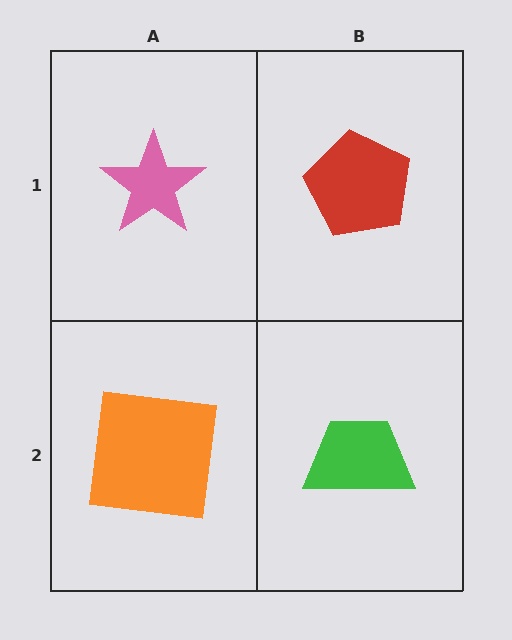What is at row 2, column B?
A green trapezoid.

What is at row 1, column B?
A red pentagon.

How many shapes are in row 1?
2 shapes.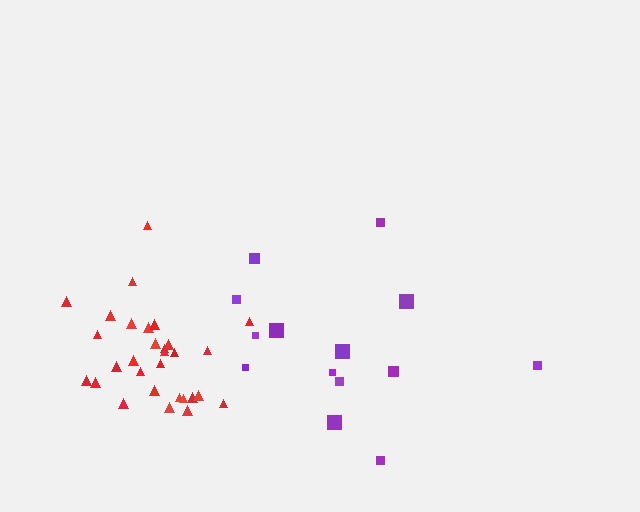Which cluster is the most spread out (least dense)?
Purple.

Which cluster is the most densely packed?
Red.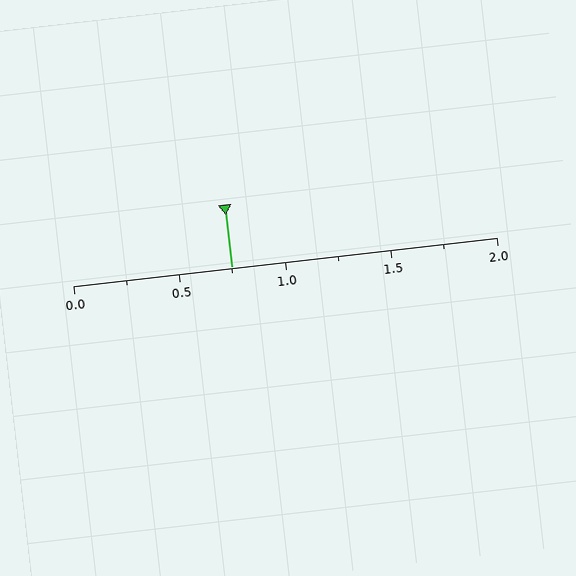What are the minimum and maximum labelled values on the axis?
The axis runs from 0.0 to 2.0.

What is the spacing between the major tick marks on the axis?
The major ticks are spaced 0.5 apart.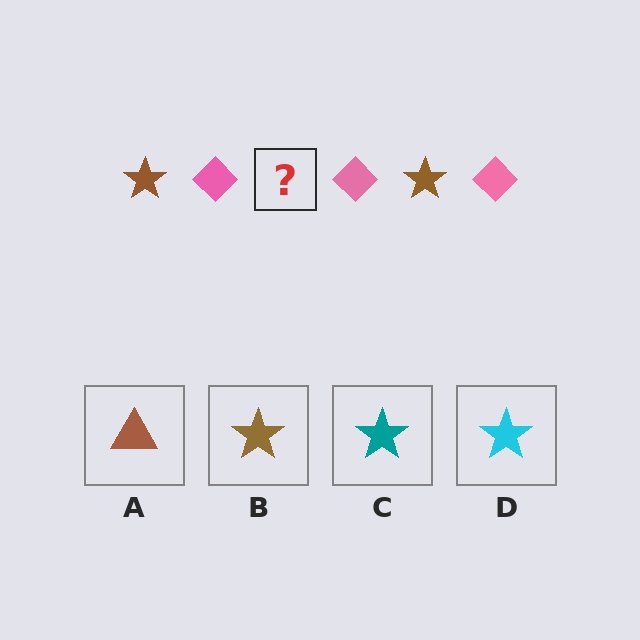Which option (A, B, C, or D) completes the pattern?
B.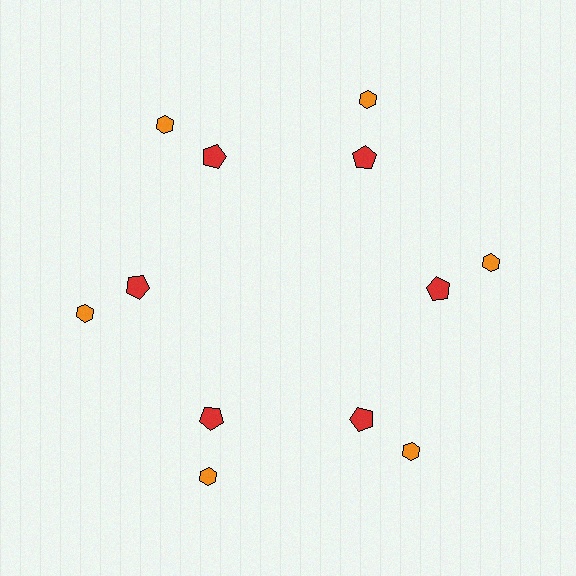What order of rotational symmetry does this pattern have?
This pattern has 6-fold rotational symmetry.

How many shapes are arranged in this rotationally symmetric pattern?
There are 12 shapes, arranged in 6 groups of 2.